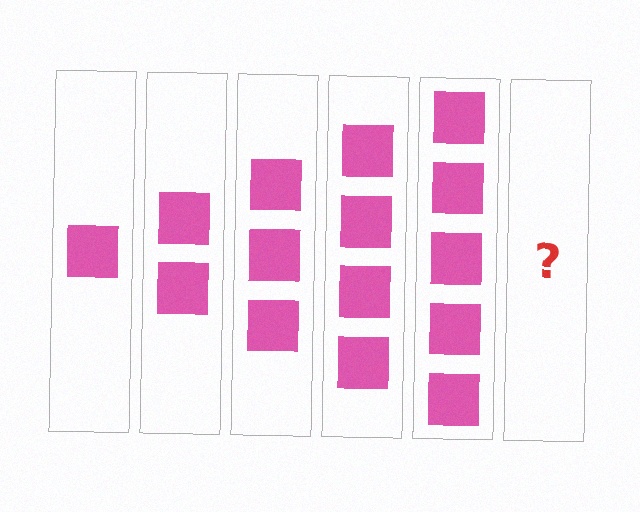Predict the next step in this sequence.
The next step is 6 squares.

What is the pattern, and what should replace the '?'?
The pattern is that each step adds one more square. The '?' should be 6 squares.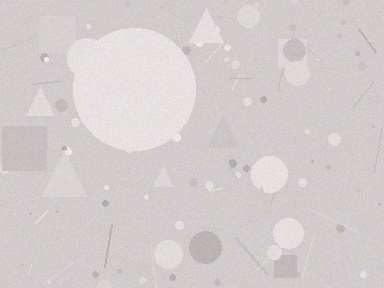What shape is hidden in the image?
A circle is hidden in the image.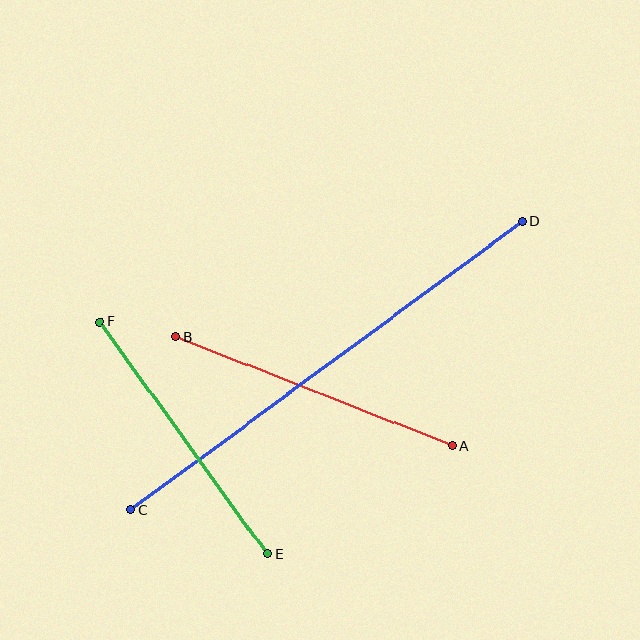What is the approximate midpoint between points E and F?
The midpoint is at approximately (183, 438) pixels.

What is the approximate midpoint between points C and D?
The midpoint is at approximately (327, 365) pixels.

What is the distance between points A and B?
The distance is approximately 297 pixels.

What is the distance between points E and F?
The distance is approximately 286 pixels.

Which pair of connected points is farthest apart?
Points C and D are farthest apart.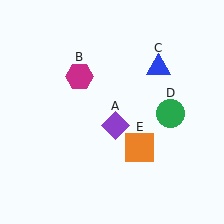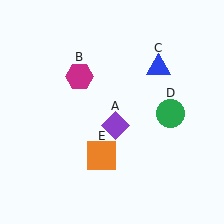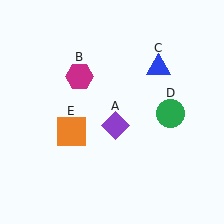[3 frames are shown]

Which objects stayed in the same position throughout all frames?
Purple diamond (object A) and magenta hexagon (object B) and blue triangle (object C) and green circle (object D) remained stationary.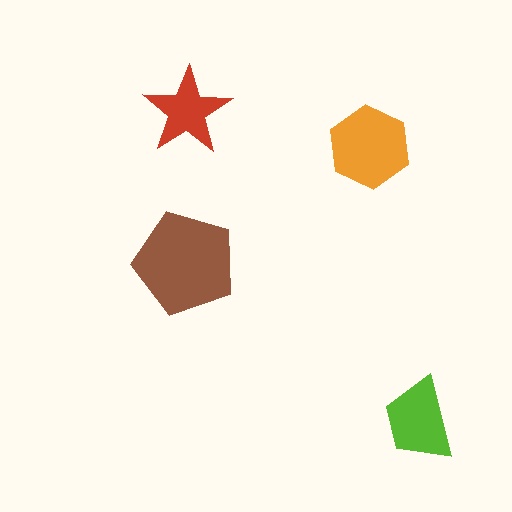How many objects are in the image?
There are 4 objects in the image.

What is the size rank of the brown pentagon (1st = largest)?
1st.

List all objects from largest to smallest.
The brown pentagon, the orange hexagon, the lime trapezoid, the red star.